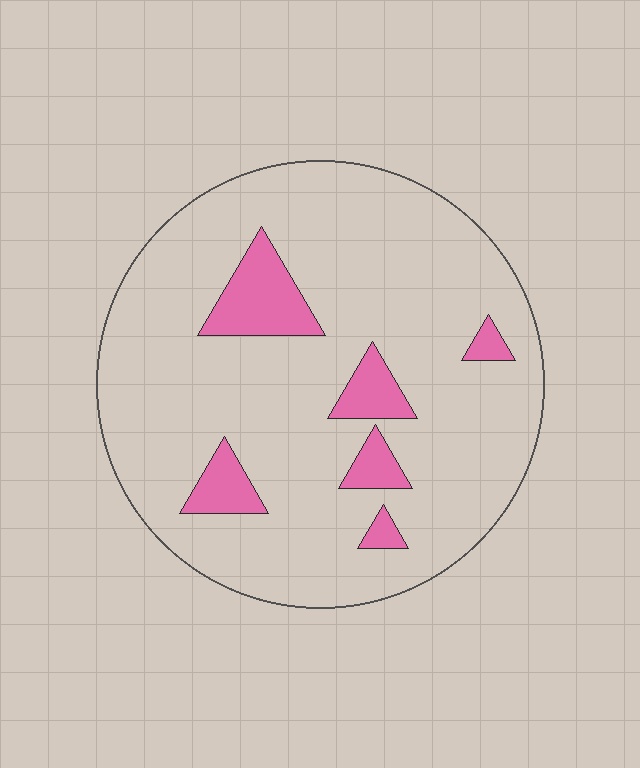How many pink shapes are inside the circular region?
6.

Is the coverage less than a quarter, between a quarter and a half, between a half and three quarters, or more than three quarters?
Less than a quarter.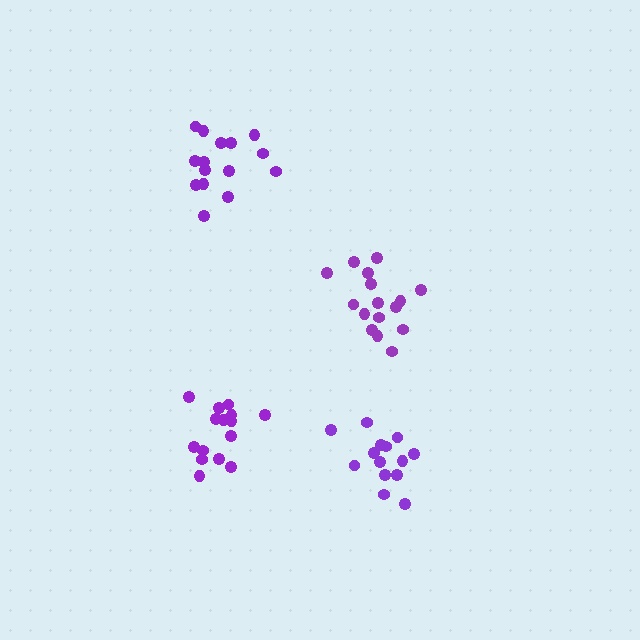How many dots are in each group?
Group 1: 16 dots, Group 2: 15 dots, Group 3: 15 dots, Group 4: 14 dots (60 total).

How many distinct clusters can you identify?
There are 4 distinct clusters.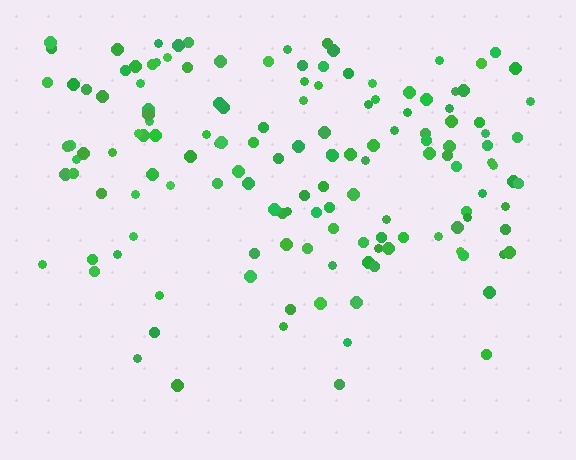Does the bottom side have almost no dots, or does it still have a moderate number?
Still a moderate number, just noticeably fewer than the top.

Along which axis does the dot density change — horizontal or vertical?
Vertical.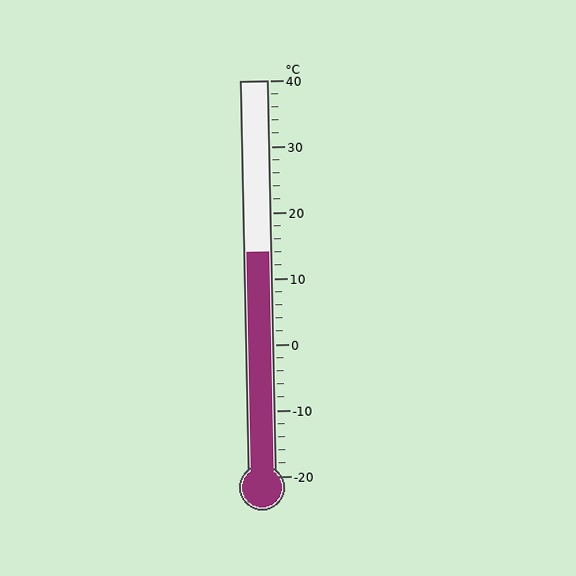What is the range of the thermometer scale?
The thermometer scale ranges from -20°C to 40°C.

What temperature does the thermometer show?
The thermometer shows approximately 14°C.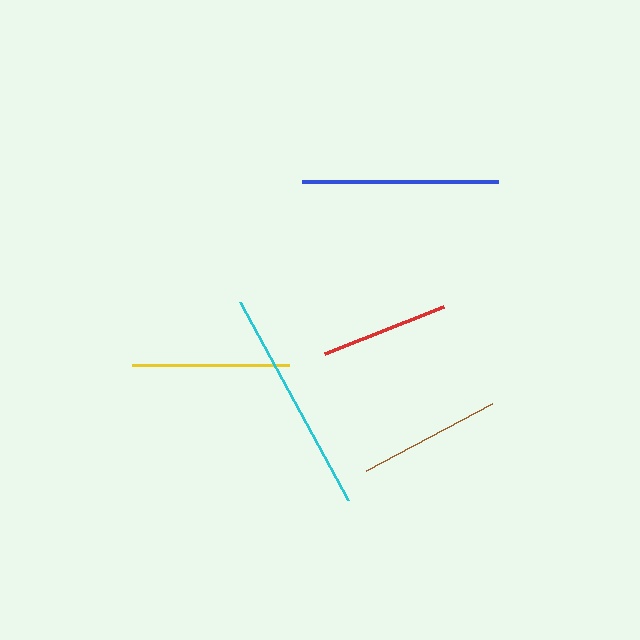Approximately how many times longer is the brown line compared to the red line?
The brown line is approximately 1.1 times the length of the red line.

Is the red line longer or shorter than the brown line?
The brown line is longer than the red line.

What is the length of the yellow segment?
The yellow segment is approximately 156 pixels long.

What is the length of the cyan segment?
The cyan segment is approximately 226 pixels long.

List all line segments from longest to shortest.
From longest to shortest: cyan, blue, yellow, brown, red.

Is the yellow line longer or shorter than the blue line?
The blue line is longer than the yellow line.